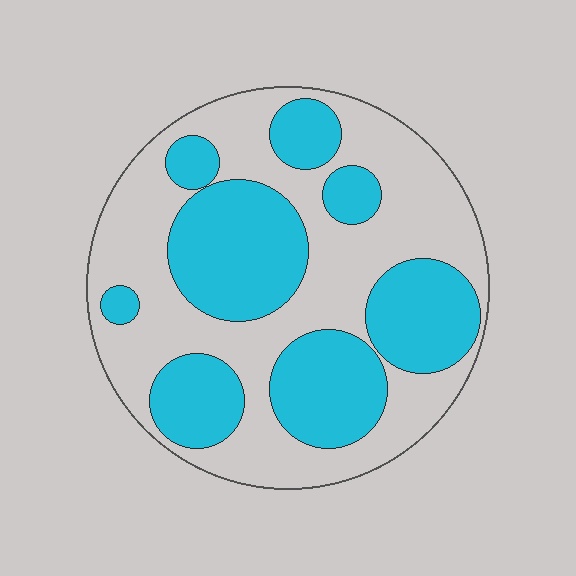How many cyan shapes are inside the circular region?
8.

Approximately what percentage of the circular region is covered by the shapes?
Approximately 45%.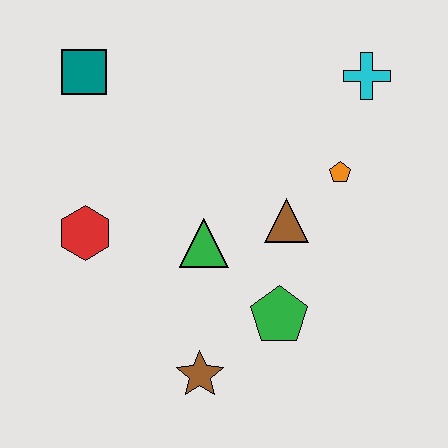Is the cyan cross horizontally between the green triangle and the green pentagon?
No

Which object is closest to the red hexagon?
The green triangle is closest to the red hexagon.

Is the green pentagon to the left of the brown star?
No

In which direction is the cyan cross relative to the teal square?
The cyan cross is to the right of the teal square.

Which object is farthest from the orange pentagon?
The teal square is farthest from the orange pentagon.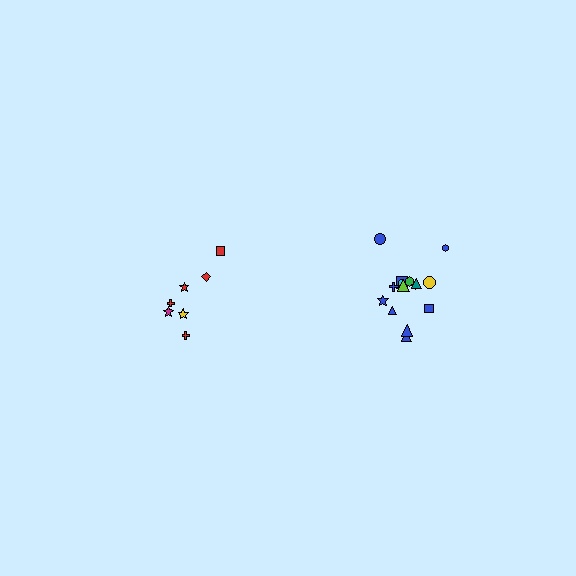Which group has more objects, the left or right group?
The right group.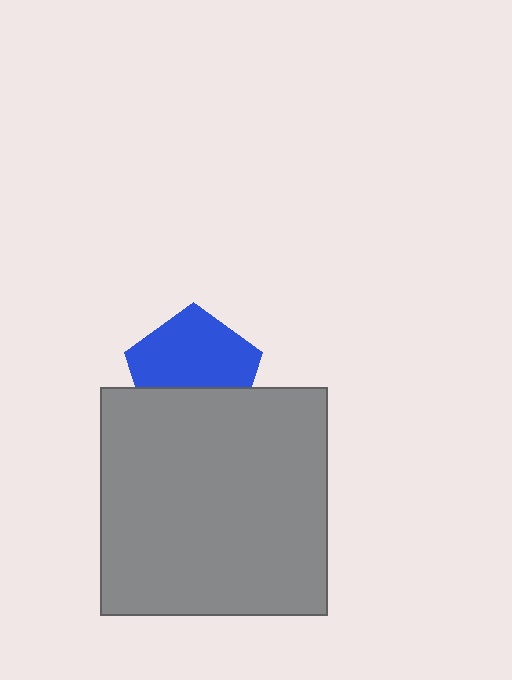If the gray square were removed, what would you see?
You would see the complete blue pentagon.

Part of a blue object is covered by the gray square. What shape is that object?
It is a pentagon.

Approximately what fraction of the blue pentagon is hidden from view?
Roughly 37% of the blue pentagon is hidden behind the gray square.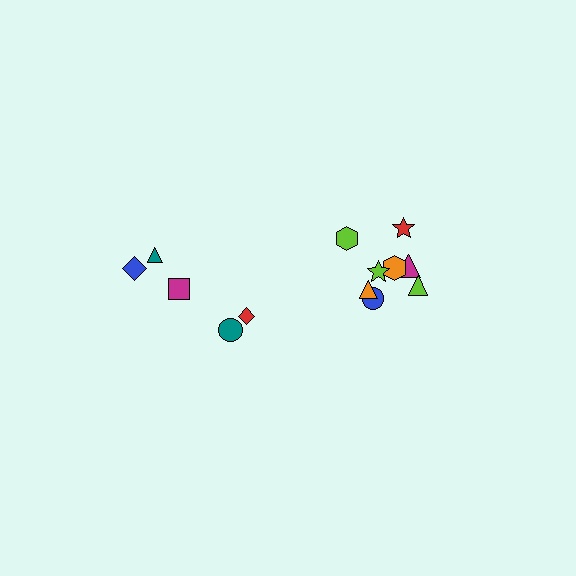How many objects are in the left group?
There are 5 objects.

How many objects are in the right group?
There are 8 objects.